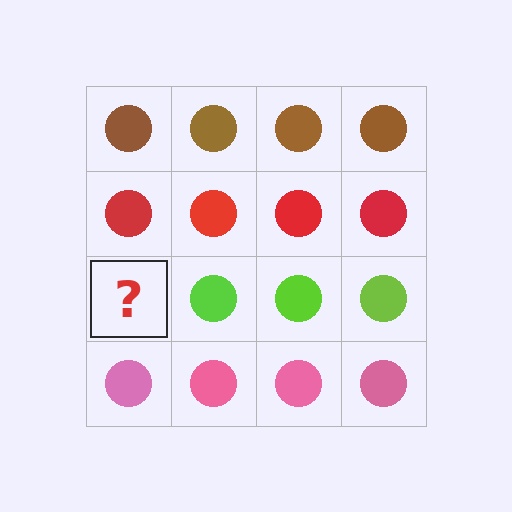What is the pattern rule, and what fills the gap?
The rule is that each row has a consistent color. The gap should be filled with a lime circle.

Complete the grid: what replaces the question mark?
The question mark should be replaced with a lime circle.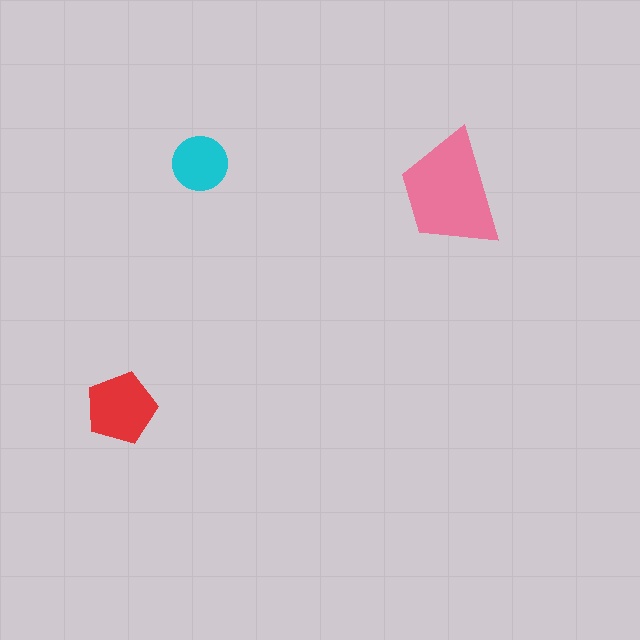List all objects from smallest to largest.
The cyan circle, the red pentagon, the pink trapezoid.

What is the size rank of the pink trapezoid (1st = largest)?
1st.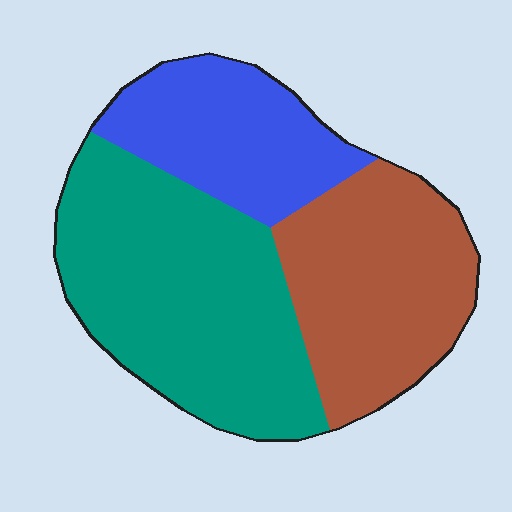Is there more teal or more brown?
Teal.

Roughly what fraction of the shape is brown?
Brown covers 32% of the shape.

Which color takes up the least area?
Blue, at roughly 25%.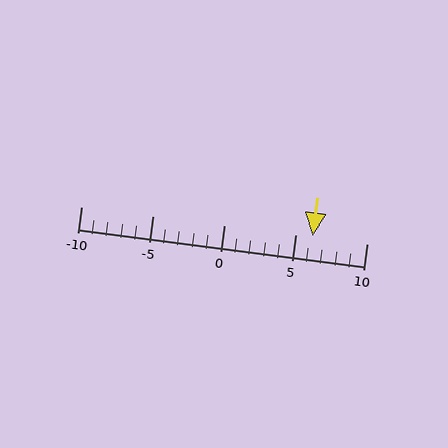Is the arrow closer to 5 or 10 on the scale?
The arrow is closer to 5.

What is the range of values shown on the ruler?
The ruler shows values from -10 to 10.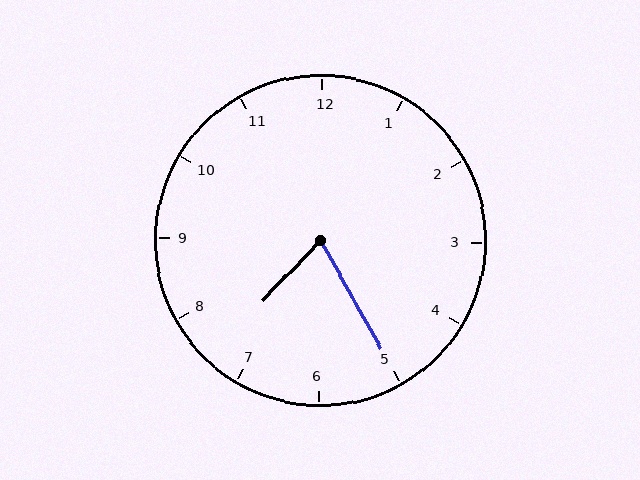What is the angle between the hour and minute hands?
Approximately 72 degrees.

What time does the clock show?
7:25.